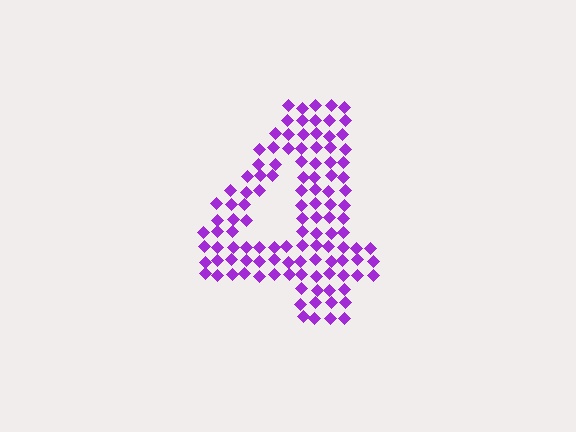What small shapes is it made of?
It is made of small diamonds.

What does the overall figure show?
The overall figure shows the digit 4.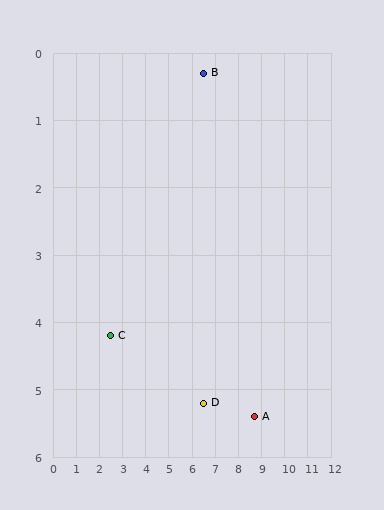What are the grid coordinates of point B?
Point B is at approximately (6.5, 0.3).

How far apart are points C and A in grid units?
Points C and A are about 6.3 grid units apart.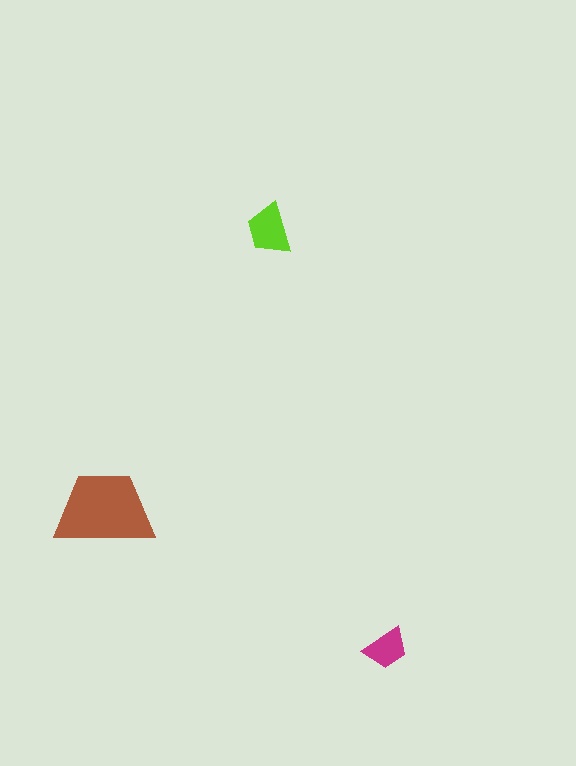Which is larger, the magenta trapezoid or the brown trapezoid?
The brown one.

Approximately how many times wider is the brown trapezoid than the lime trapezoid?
About 2 times wider.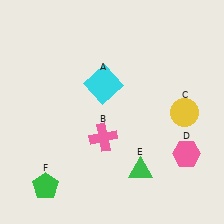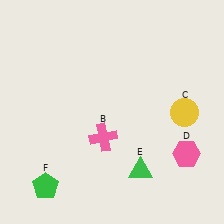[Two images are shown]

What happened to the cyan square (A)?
The cyan square (A) was removed in Image 2. It was in the top-left area of Image 1.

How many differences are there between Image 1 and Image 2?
There is 1 difference between the two images.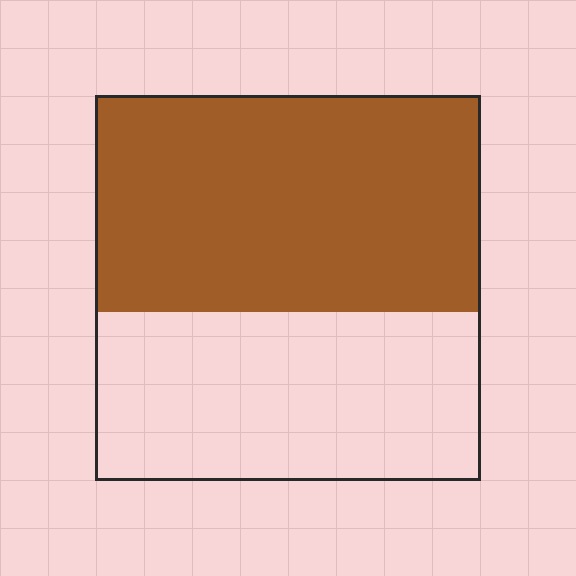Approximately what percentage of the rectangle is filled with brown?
Approximately 55%.